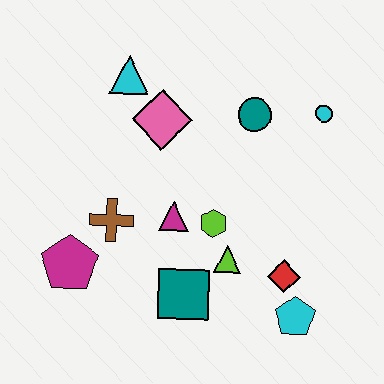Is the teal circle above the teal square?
Yes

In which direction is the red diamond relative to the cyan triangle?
The red diamond is below the cyan triangle.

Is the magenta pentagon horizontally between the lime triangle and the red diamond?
No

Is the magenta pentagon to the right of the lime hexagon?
No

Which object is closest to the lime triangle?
The lime hexagon is closest to the lime triangle.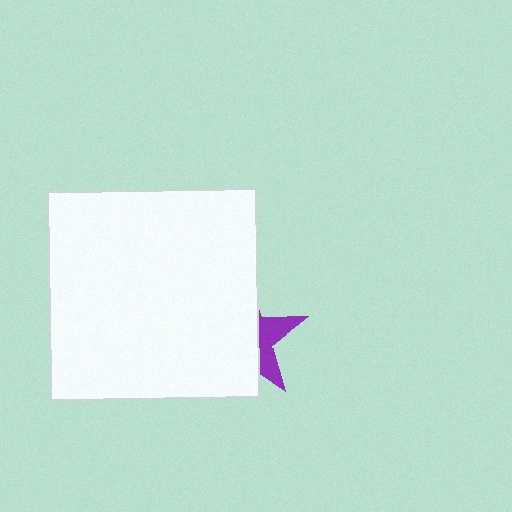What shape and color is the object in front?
The object in front is a white square.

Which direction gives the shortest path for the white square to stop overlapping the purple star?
Moving left gives the shortest separation.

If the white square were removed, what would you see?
You would see the complete purple star.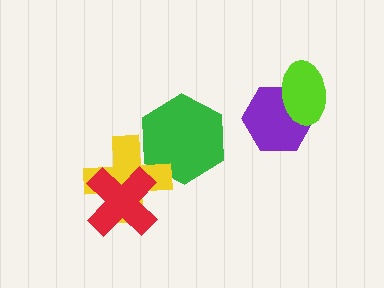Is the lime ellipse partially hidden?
No, no other shape covers it.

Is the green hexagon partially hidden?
Yes, it is partially covered by another shape.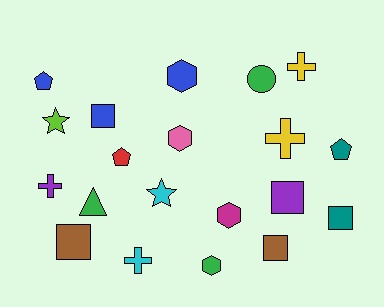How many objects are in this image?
There are 20 objects.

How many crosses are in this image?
There are 4 crosses.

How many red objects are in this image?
There is 1 red object.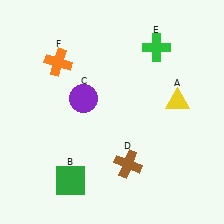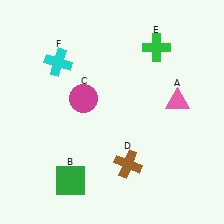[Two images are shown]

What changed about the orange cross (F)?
In Image 1, F is orange. In Image 2, it changed to cyan.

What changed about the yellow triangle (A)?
In Image 1, A is yellow. In Image 2, it changed to pink.